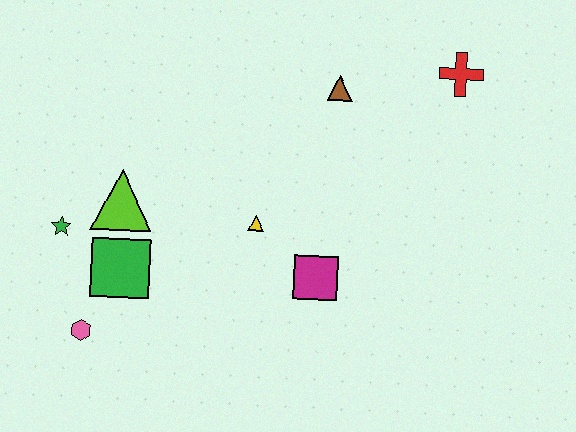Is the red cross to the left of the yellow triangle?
No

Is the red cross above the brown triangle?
Yes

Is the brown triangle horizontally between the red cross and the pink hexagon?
Yes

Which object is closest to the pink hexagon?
The green square is closest to the pink hexagon.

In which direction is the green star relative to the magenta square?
The green star is to the left of the magenta square.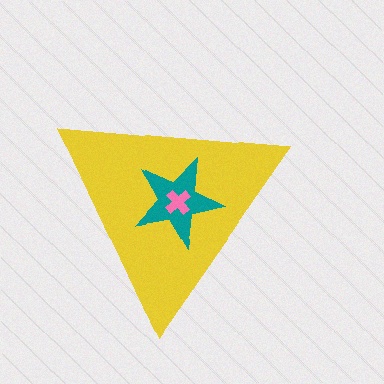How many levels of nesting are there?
3.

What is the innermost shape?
The pink cross.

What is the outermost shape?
The yellow triangle.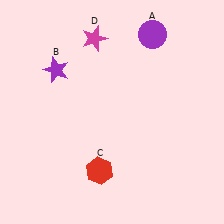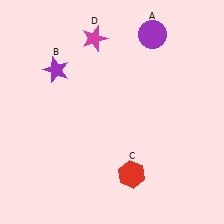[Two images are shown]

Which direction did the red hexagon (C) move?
The red hexagon (C) moved right.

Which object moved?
The red hexagon (C) moved right.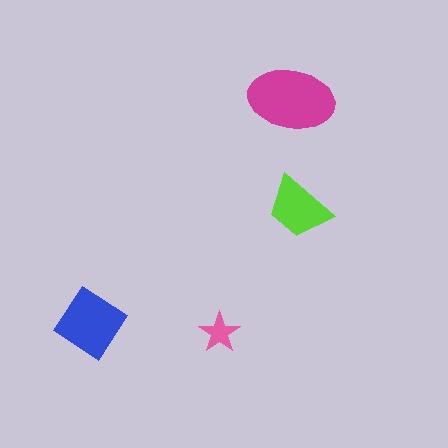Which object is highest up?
The magenta ellipse is topmost.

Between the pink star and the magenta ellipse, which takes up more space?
The magenta ellipse.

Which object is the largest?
The magenta ellipse.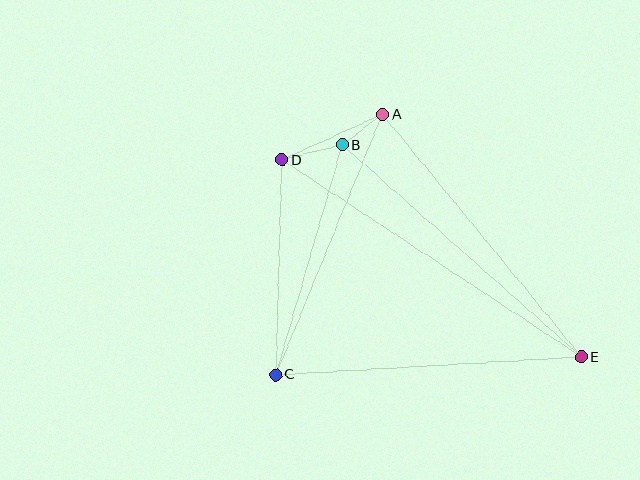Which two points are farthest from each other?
Points D and E are farthest from each other.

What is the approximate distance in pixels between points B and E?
The distance between B and E is approximately 320 pixels.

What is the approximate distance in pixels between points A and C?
The distance between A and C is approximately 281 pixels.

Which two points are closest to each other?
Points A and B are closest to each other.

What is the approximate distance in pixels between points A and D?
The distance between A and D is approximately 110 pixels.